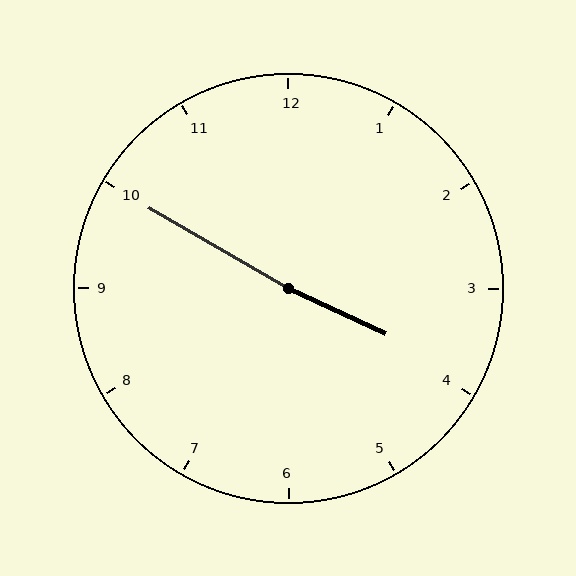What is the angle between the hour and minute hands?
Approximately 175 degrees.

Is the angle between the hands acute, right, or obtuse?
It is obtuse.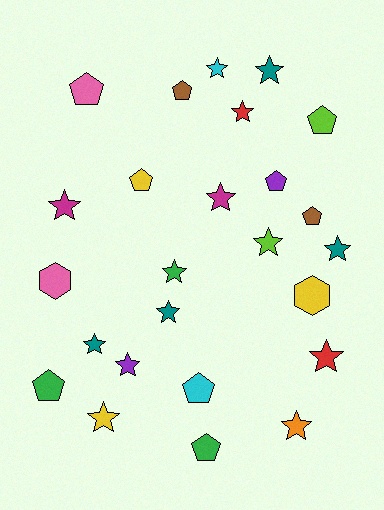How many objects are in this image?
There are 25 objects.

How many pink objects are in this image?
There are 2 pink objects.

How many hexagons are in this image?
There are 2 hexagons.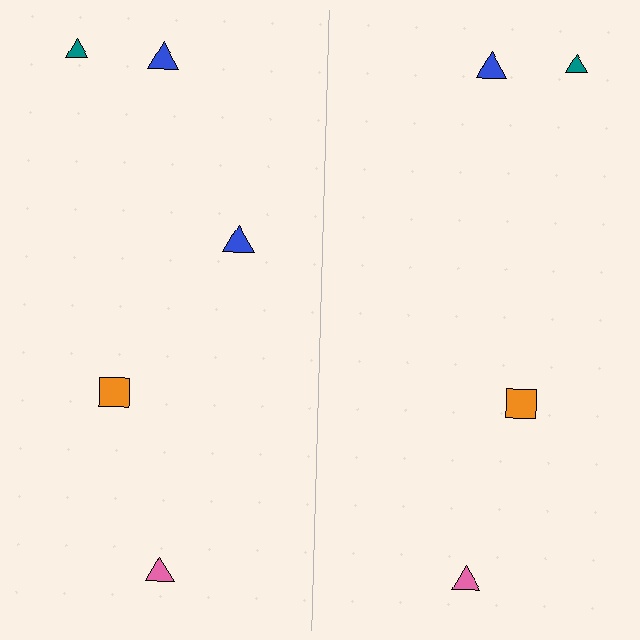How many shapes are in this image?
There are 9 shapes in this image.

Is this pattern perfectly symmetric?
No, the pattern is not perfectly symmetric. A blue triangle is missing from the right side.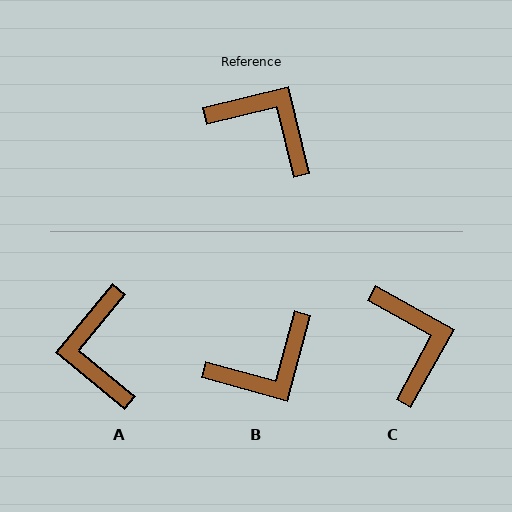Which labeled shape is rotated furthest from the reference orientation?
A, about 127 degrees away.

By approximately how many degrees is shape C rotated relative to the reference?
Approximately 42 degrees clockwise.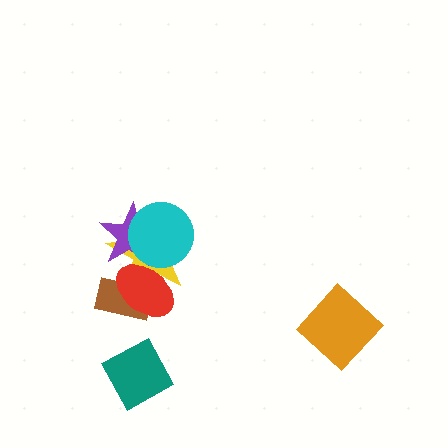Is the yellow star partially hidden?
Yes, it is partially covered by another shape.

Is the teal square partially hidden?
No, no other shape covers it.